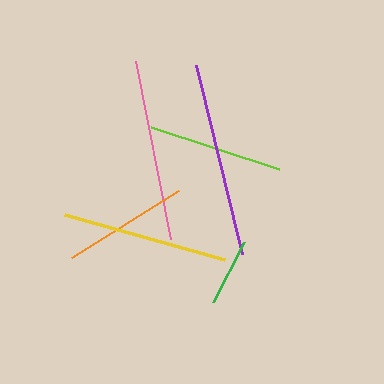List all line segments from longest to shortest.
From longest to shortest: purple, pink, yellow, lime, orange, green.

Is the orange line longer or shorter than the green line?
The orange line is longer than the green line.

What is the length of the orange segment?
The orange segment is approximately 127 pixels long.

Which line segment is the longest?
The purple line is the longest at approximately 194 pixels.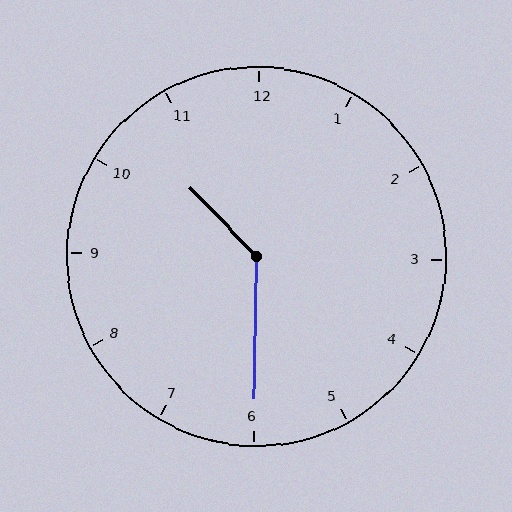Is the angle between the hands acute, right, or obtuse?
It is obtuse.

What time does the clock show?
10:30.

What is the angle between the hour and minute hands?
Approximately 135 degrees.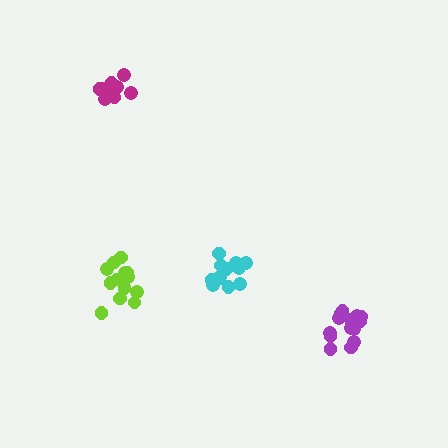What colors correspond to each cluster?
The clusters are colored: lime, cyan, purple, magenta.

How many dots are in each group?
Group 1: 13 dots, Group 2: 12 dots, Group 3: 15 dots, Group 4: 10 dots (50 total).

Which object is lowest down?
The purple cluster is bottommost.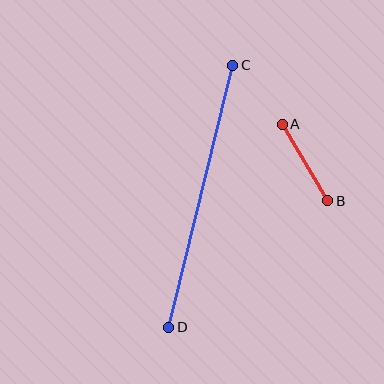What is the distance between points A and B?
The distance is approximately 89 pixels.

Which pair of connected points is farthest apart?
Points C and D are farthest apart.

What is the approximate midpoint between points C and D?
The midpoint is at approximately (201, 196) pixels.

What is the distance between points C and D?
The distance is approximately 270 pixels.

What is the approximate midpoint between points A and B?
The midpoint is at approximately (305, 162) pixels.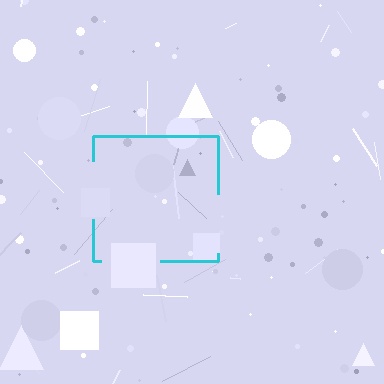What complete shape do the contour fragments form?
The contour fragments form a square.